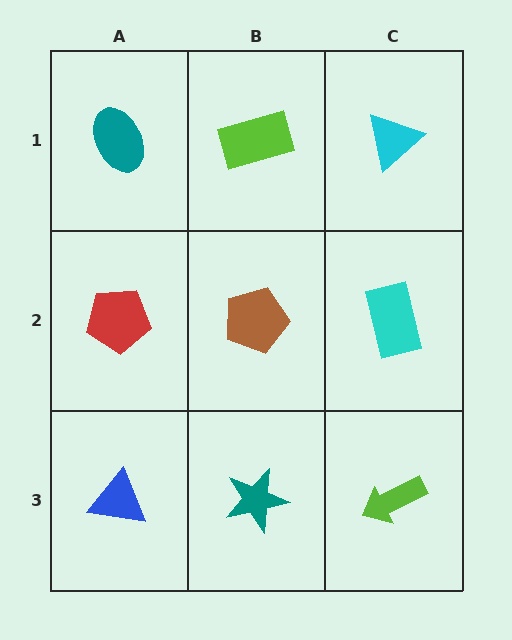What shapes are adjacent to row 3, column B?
A brown pentagon (row 2, column B), a blue triangle (row 3, column A), a lime arrow (row 3, column C).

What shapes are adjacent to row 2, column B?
A lime rectangle (row 1, column B), a teal star (row 3, column B), a red pentagon (row 2, column A), a cyan rectangle (row 2, column C).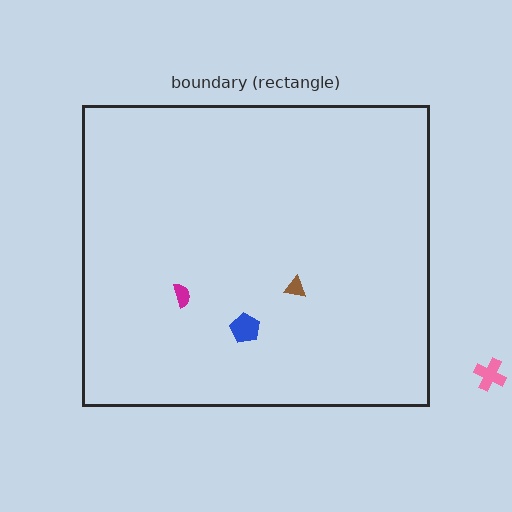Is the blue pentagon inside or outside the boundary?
Inside.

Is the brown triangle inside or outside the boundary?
Inside.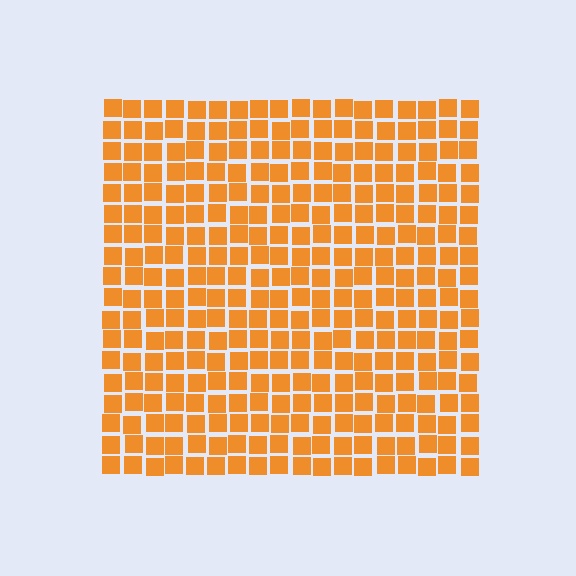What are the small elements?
The small elements are squares.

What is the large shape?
The large shape is a square.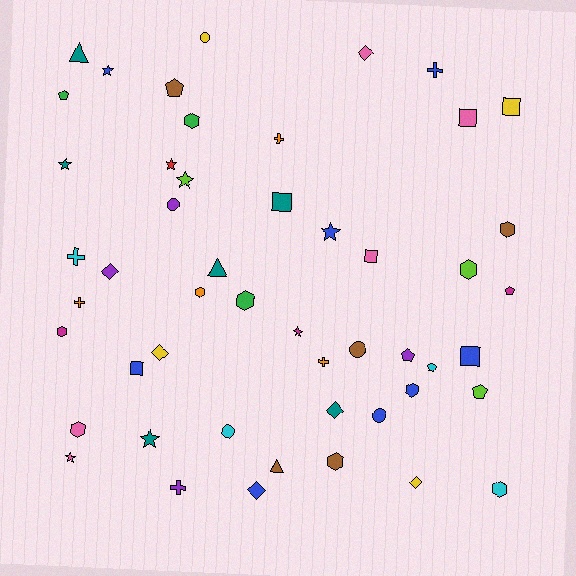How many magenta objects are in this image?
There are 3 magenta objects.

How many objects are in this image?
There are 50 objects.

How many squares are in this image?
There are 6 squares.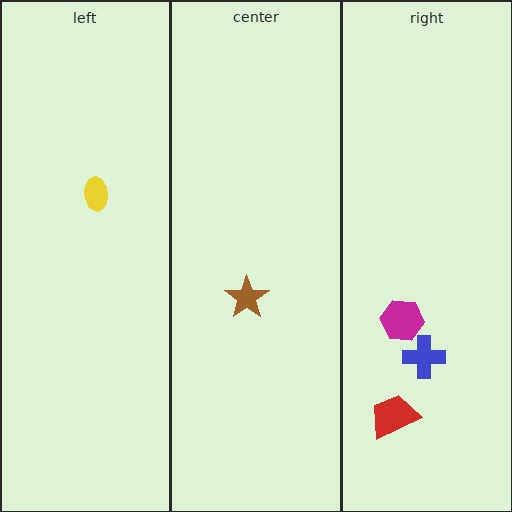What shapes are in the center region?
The brown star.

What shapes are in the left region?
The yellow ellipse.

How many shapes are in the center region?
1.